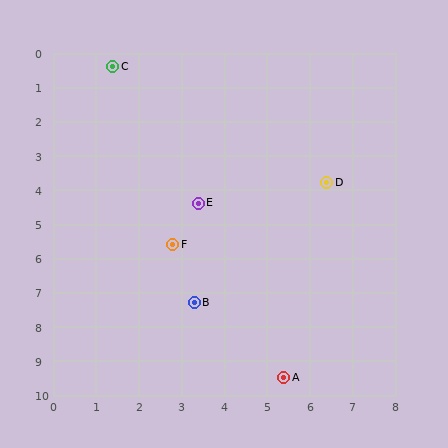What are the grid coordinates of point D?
Point D is at approximately (6.4, 3.8).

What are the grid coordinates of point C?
Point C is at approximately (1.4, 0.4).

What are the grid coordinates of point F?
Point F is at approximately (2.8, 5.6).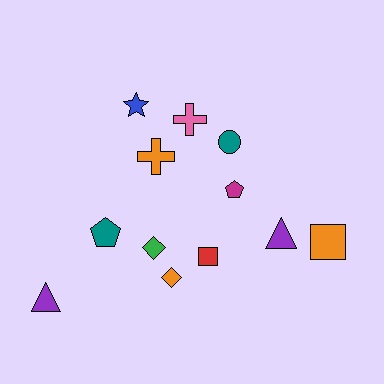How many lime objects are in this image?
There are no lime objects.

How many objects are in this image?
There are 12 objects.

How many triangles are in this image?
There are 2 triangles.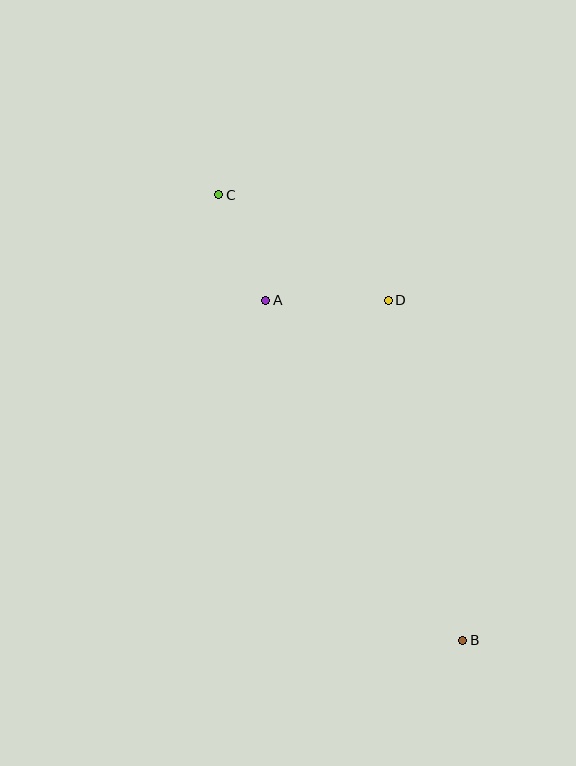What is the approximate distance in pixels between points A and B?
The distance between A and B is approximately 393 pixels.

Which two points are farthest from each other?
Points B and C are farthest from each other.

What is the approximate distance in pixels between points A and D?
The distance between A and D is approximately 122 pixels.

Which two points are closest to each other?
Points A and C are closest to each other.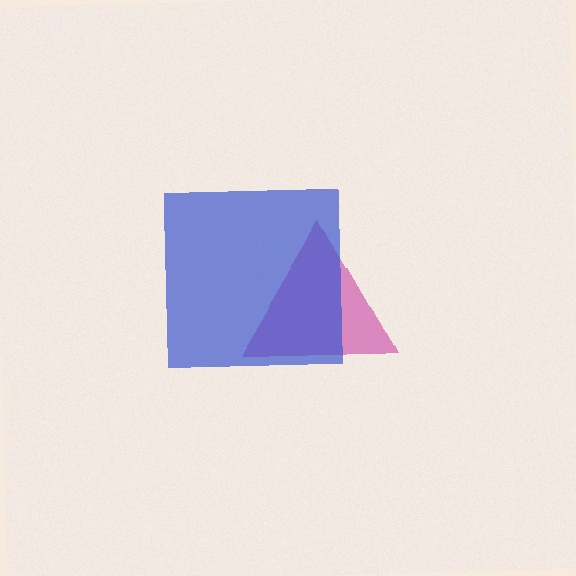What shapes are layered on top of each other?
The layered shapes are: a magenta triangle, a blue square.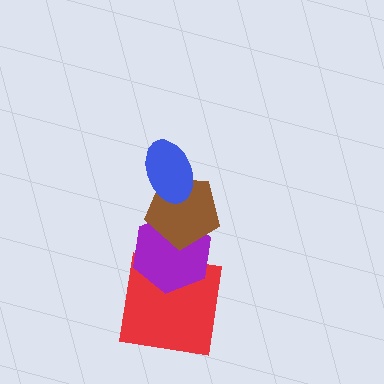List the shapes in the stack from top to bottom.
From top to bottom: the blue ellipse, the brown pentagon, the purple hexagon, the red square.